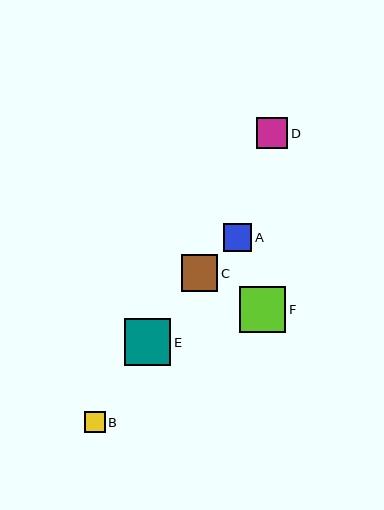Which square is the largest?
Square F is the largest with a size of approximately 47 pixels.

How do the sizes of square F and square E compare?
Square F and square E are approximately the same size.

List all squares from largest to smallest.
From largest to smallest: F, E, C, D, A, B.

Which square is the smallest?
Square B is the smallest with a size of approximately 21 pixels.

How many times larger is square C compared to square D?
Square C is approximately 1.2 times the size of square D.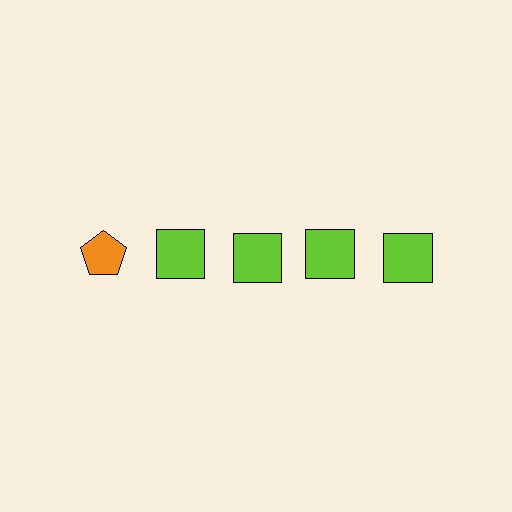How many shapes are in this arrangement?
There are 5 shapes arranged in a grid pattern.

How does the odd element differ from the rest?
It differs in both color (orange instead of lime) and shape (pentagon instead of square).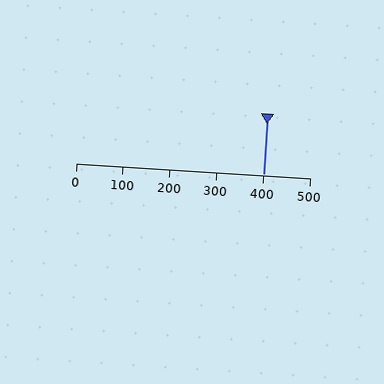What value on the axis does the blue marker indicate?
The marker indicates approximately 400.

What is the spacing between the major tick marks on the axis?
The major ticks are spaced 100 apart.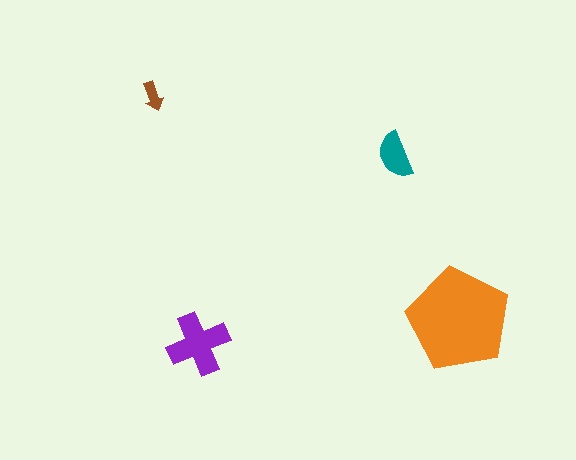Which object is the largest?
The orange pentagon.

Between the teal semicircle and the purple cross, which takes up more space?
The purple cross.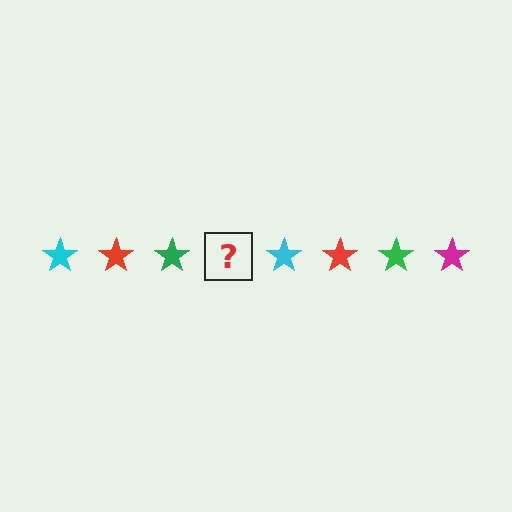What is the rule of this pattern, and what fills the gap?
The rule is that the pattern cycles through cyan, red, green, magenta stars. The gap should be filled with a magenta star.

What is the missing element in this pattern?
The missing element is a magenta star.